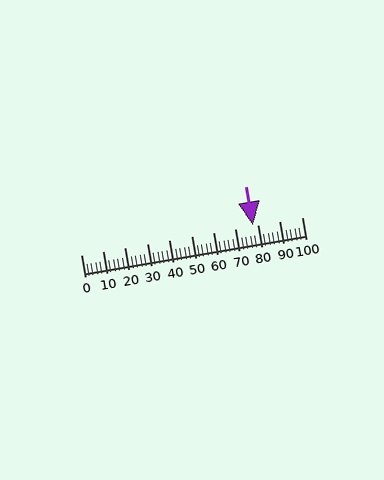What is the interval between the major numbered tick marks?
The major tick marks are spaced 10 units apart.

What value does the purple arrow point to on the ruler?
The purple arrow points to approximately 78.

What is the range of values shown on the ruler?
The ruler shows values from 0 to 100.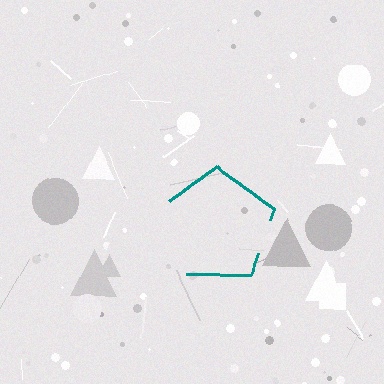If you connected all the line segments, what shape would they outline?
They would outline a pentagon.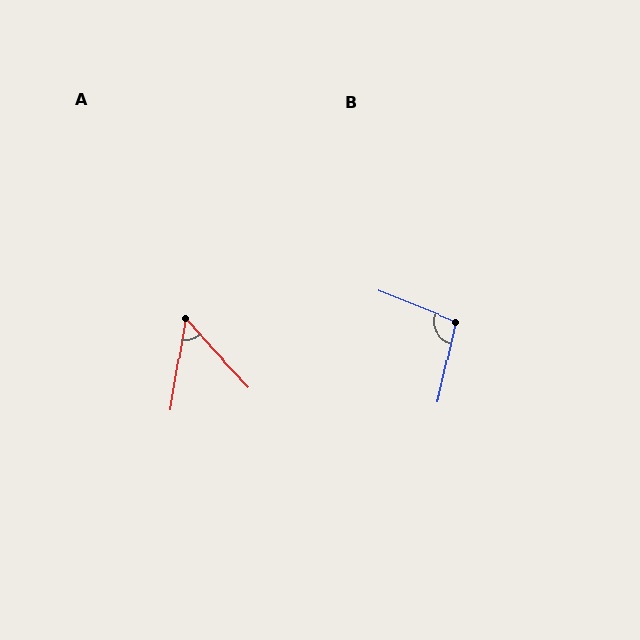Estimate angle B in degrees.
Approximately 100 degrees.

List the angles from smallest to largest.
A (53°), B (100°).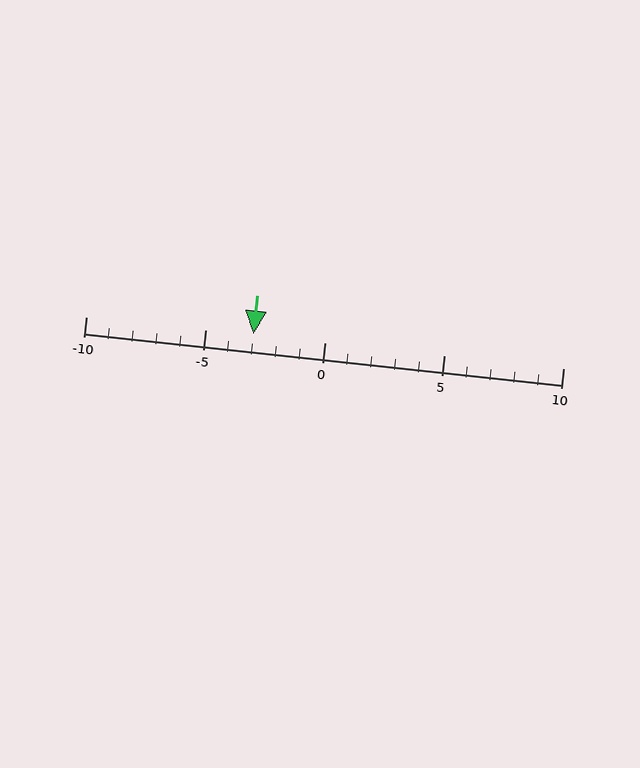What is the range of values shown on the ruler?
The ruler shows values from -10 to 10.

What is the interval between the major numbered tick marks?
The major tick marks are spaced 5 units apart.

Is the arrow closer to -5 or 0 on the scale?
The arrow is closer to -5.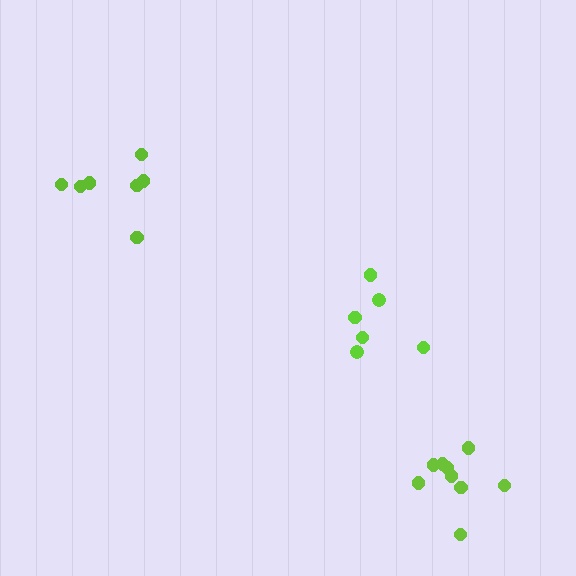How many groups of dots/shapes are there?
There are 3 groups.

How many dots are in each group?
Group 1: 6 dots, Group 2: 9 dots, Group 3: 7 dots (22 total).